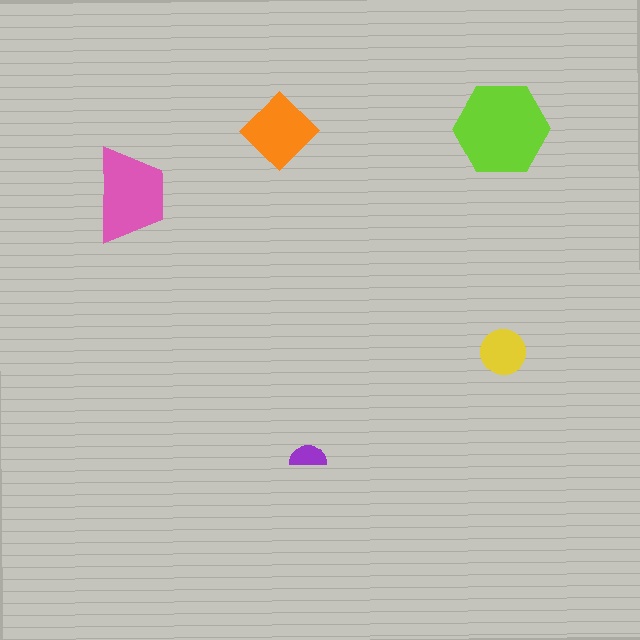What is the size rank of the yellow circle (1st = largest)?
4th.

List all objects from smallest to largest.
The purple semicircle, the yellow circle, the orange diamond, the pink trapezoid, the lime hexagon.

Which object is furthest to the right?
The lime hexagon is rightmost.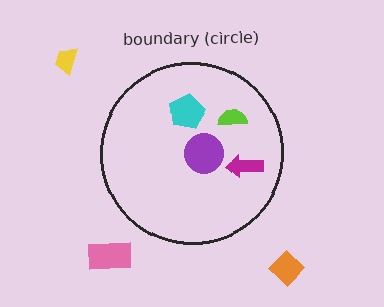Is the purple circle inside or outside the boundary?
Inside.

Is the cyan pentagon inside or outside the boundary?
Inside.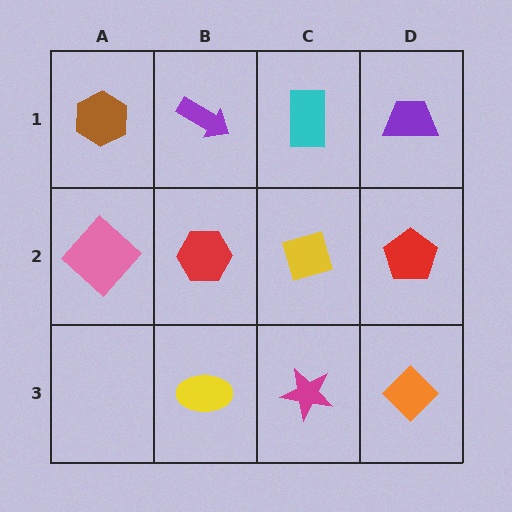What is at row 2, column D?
A red pentagon.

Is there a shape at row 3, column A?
No, that cell is empty.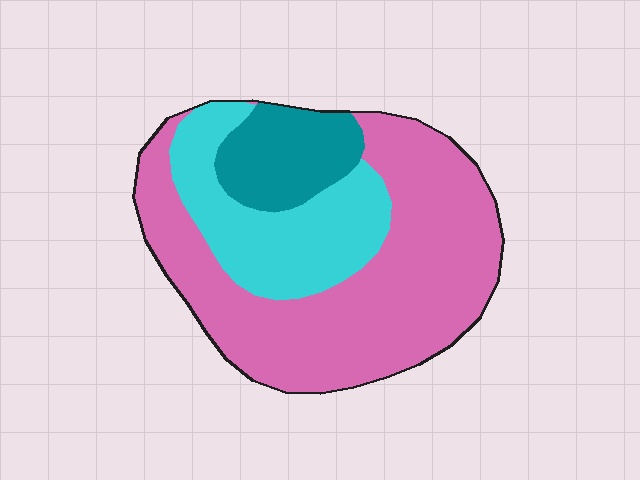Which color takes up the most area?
Pink, at roughly 60%.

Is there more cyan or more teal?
Cyan.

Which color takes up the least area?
Teal, at roughly 15%.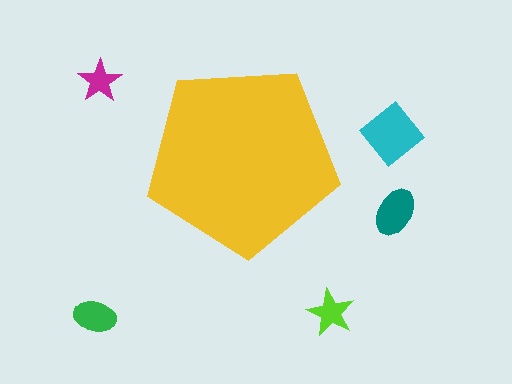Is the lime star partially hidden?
No, the lime star is fully visible.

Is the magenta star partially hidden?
No, the magenta star is fully visible.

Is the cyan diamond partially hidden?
No, the cyan diamond is fully visible.